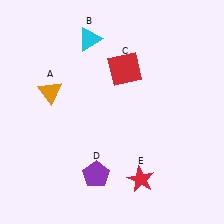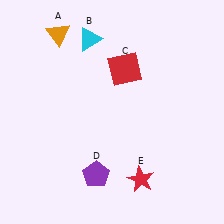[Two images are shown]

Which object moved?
The orange triangle (A) moved up.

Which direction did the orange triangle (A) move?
The orange triangle (A) moved up.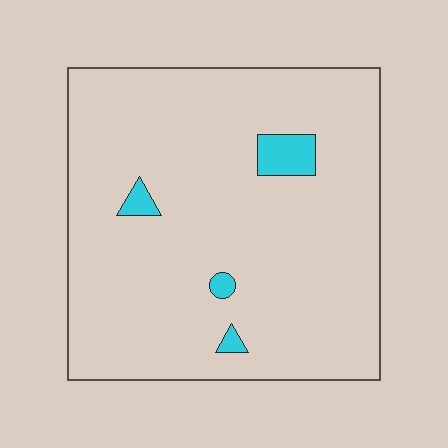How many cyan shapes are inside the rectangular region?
4.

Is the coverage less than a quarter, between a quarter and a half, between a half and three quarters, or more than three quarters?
Less than a quarter.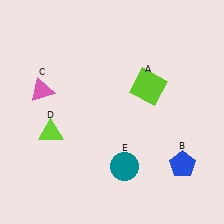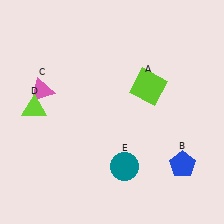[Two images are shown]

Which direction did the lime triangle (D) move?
The lime triangle (D) moved up.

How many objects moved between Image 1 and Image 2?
1 object moved between the two images.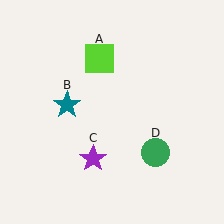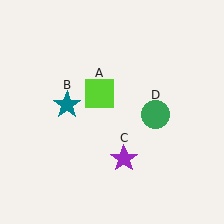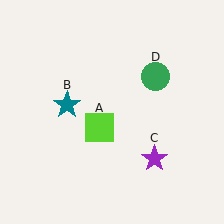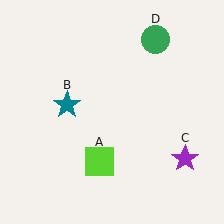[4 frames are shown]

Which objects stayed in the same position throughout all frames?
Teal star (object B) remained stationary.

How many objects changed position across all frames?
3 objects changed position: lime square (object A), purple star (object C), green circle (object D).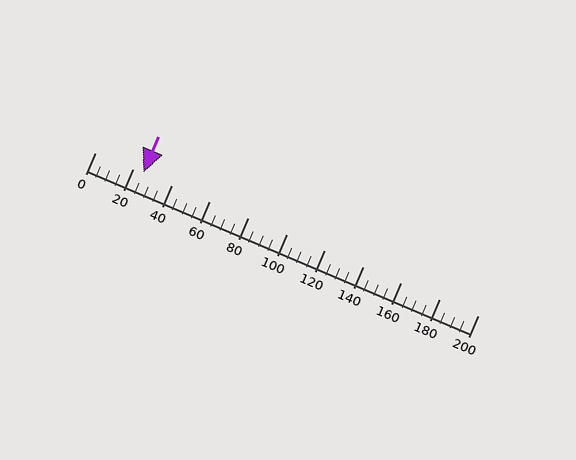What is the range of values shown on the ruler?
The ruler shows values from 0 to 200.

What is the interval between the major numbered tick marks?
The major tick marks are spaced 20 units apart.